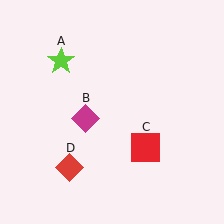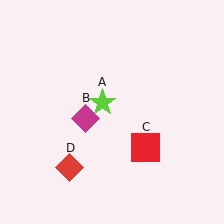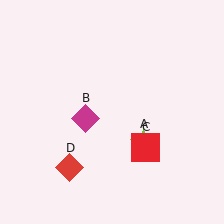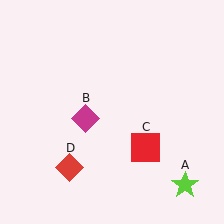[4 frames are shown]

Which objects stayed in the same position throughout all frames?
Magenta diamond (object B) and red square (object C) and red diamond (object D) remained stationary.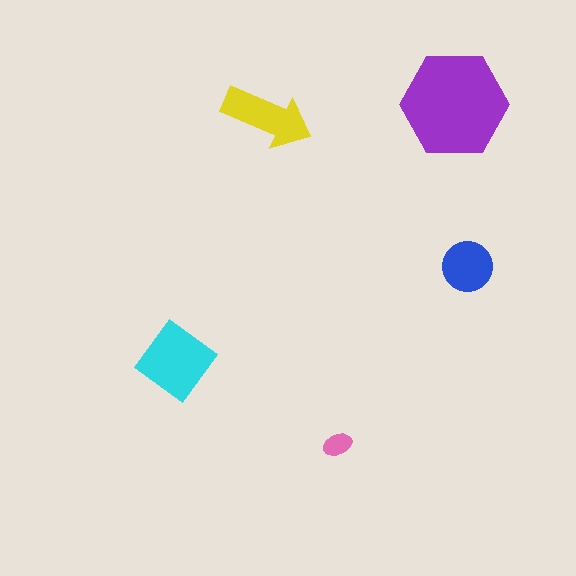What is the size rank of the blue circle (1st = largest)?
4th.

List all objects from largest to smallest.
The purple hexagon, the cyan diamond, the yellow arrow, the blue circle, the pink ellipse.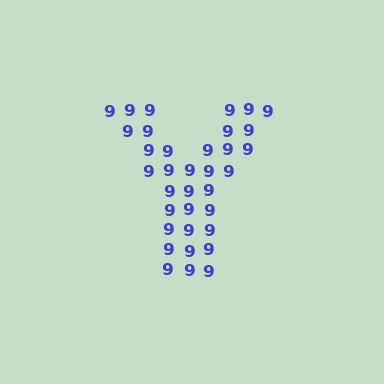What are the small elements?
The small elements are digit 9's.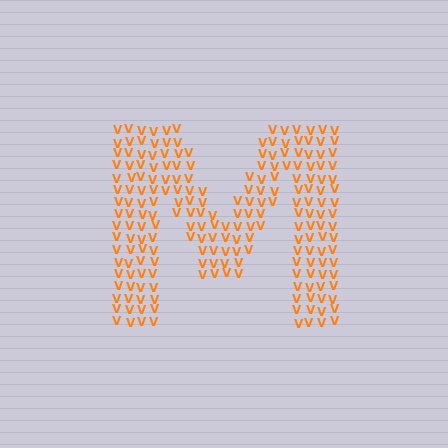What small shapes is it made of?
It is made of small letter V's.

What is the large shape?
The large shape is the letter M.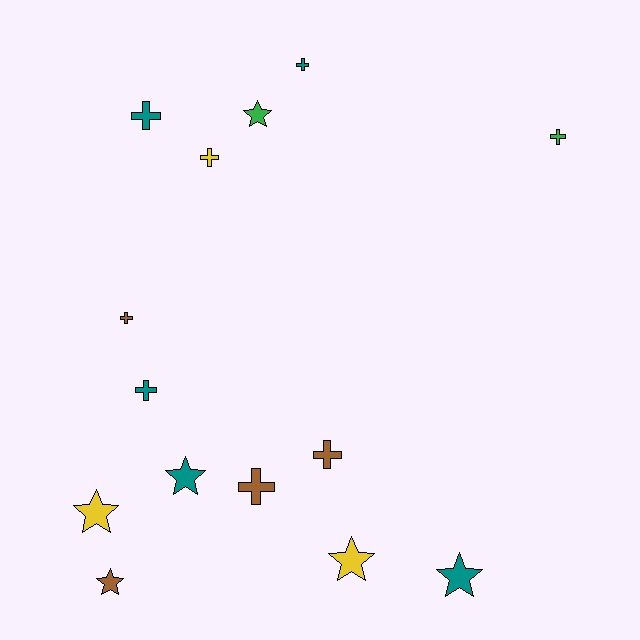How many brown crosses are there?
There are 3 brown crosses.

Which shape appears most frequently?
Cross, with 8 objects.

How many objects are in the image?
There are 14 objects.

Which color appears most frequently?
Teal, with 5 objects.